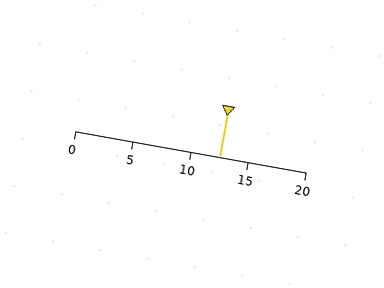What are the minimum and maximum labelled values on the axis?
The axis runs from 0 to 20.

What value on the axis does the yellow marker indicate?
The marker indicates approximately 12.5.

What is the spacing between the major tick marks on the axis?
The major ticks are spaced 5 apart.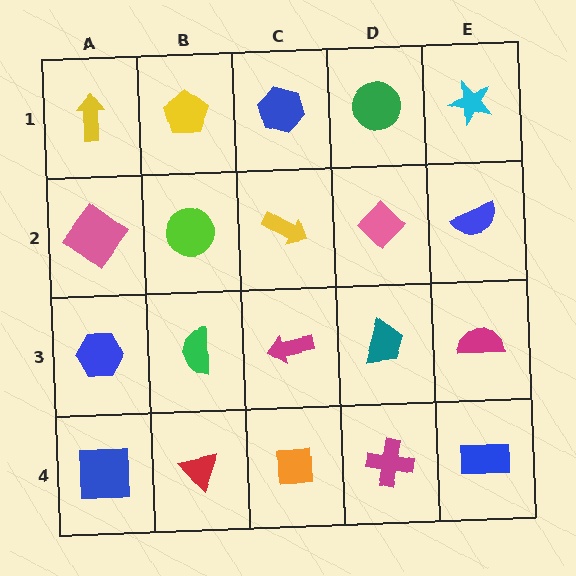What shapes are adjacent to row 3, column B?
A lime circle (row 2, column B), a red triangle (row 4, column B), a blue hexagon (row 3, column A), a magenta arrow (row 3, column C).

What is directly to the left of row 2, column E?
A pink diamond.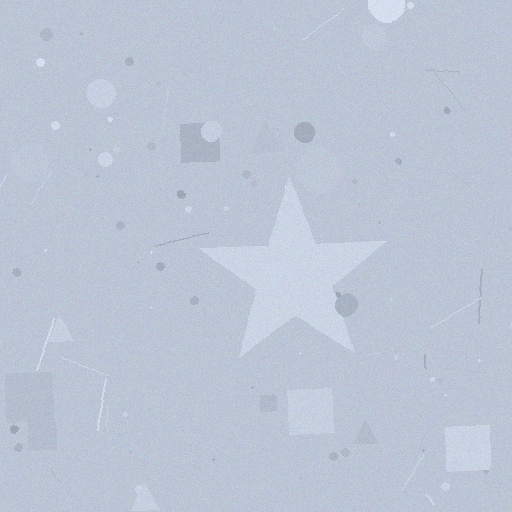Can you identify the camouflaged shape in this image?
The camouflaged shape is a star.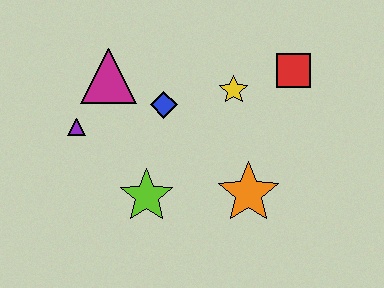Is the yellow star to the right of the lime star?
Yes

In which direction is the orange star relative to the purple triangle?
The orange star is to the right of the purple triangle.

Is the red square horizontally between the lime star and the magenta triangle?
No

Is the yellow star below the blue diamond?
No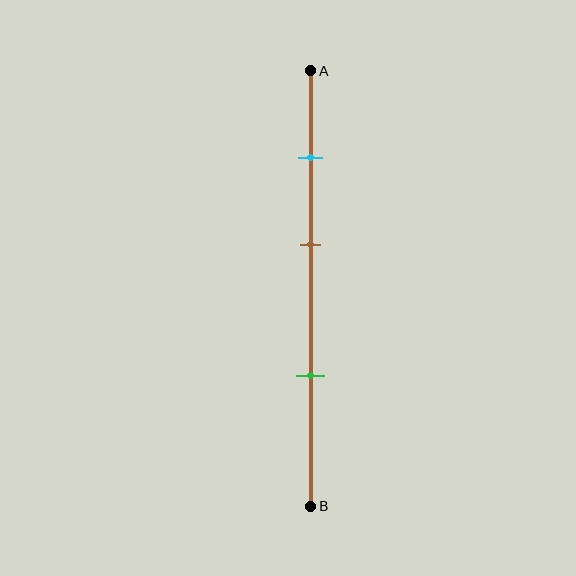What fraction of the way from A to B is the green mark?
The green mark is approximately 70% (0.7) of the way from A to B.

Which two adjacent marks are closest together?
The cyan and brown marks are the closest adjacent pair.